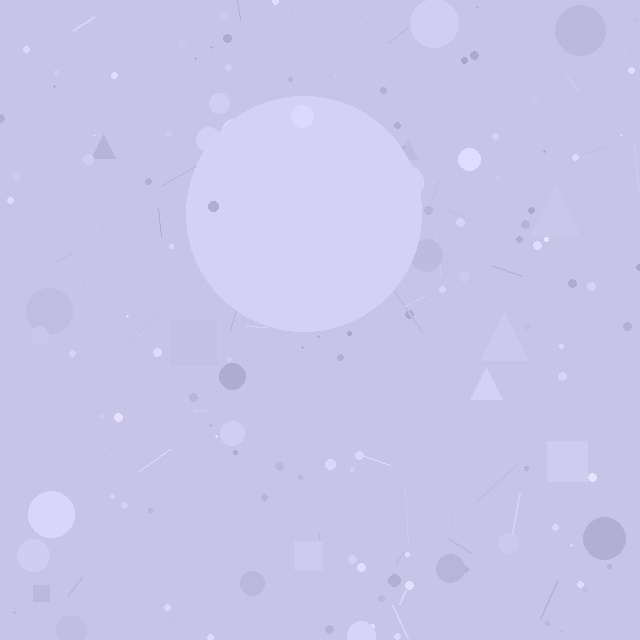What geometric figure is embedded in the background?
A circle is embedded in the background.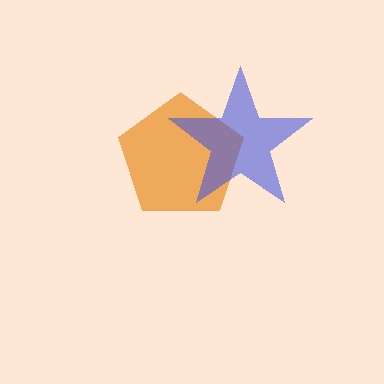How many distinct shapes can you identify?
There are 2 distinct shapes: an orange pentagon, a blue star.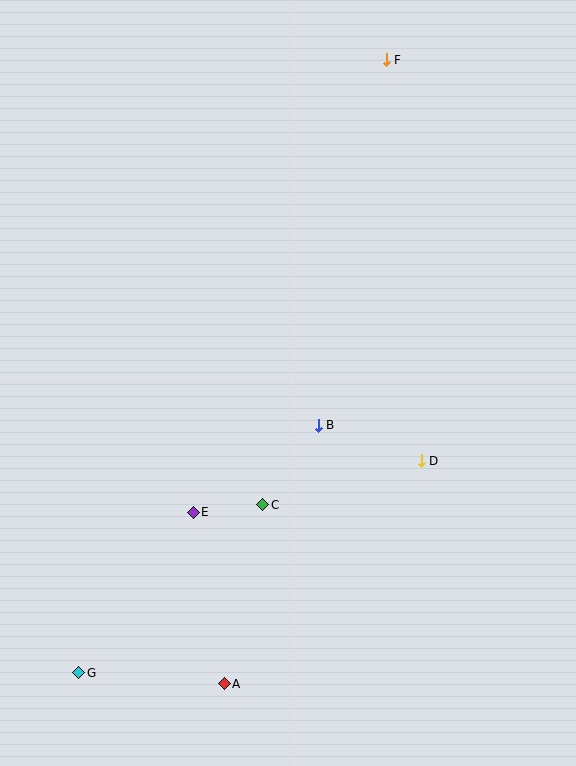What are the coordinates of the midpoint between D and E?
The midpoint between D and E is at (307, 487).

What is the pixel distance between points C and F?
The distance between C and F is 462 pixels.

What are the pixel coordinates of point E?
Point E is at (193, 512).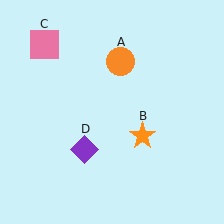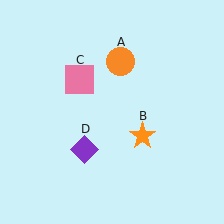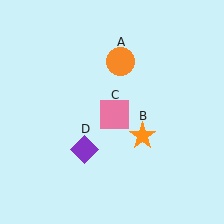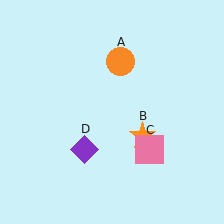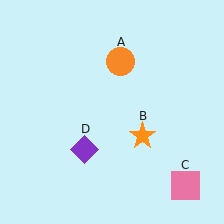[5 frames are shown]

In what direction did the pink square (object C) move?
The pink square (object C) moved down and to the right.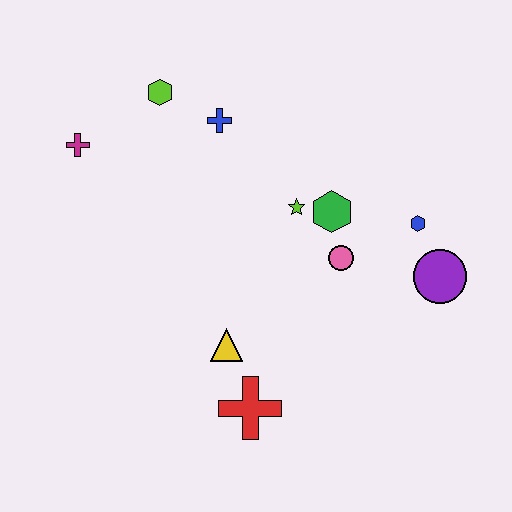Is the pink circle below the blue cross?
Yes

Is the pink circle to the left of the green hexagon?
No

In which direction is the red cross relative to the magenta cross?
The red cross is below the magenta cross.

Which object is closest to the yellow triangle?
The red cross is closest to the yellow triangle.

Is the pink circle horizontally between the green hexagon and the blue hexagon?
Yes